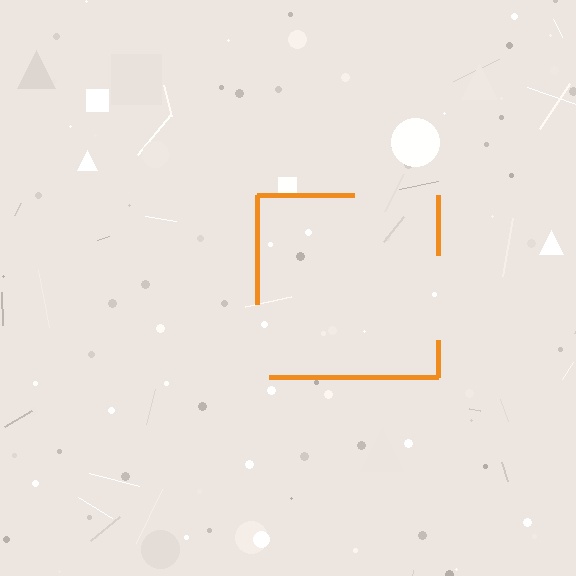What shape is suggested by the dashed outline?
The dashed outline suggests a square.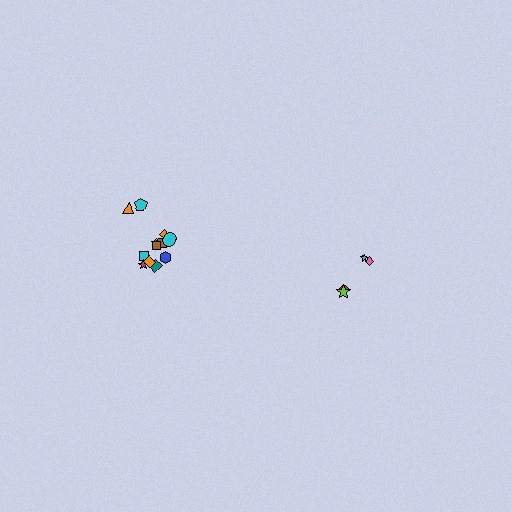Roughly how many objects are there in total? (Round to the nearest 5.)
Roughly 15 objects in total.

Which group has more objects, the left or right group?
The left group.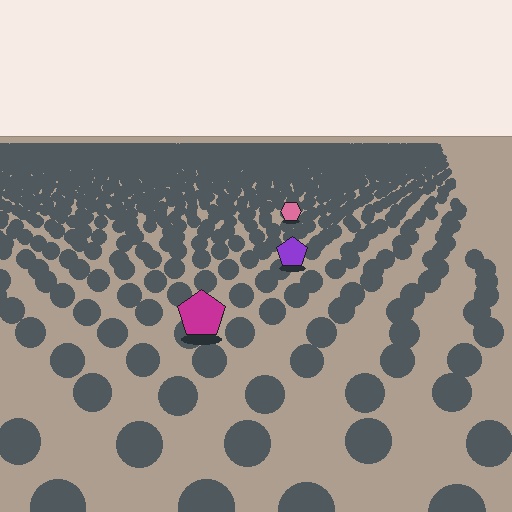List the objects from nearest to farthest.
From nearest to farthest: the magenta pentagon, the purple pentagon, the pink hexagon.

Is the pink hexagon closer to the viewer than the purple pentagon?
No. The purple pentagon is closer — you can tell from the texture gradient: the ground texture is coarser near it.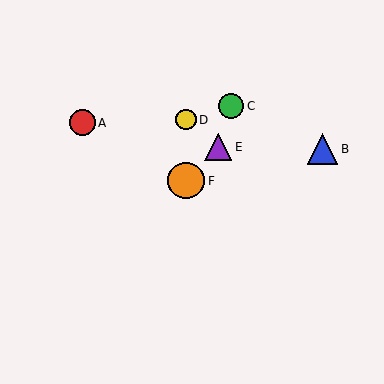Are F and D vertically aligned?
Yes, both are at x≈186.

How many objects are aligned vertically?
2 objects (D, F) are aligned vertically.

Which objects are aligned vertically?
Objects D, F are aligned vertically.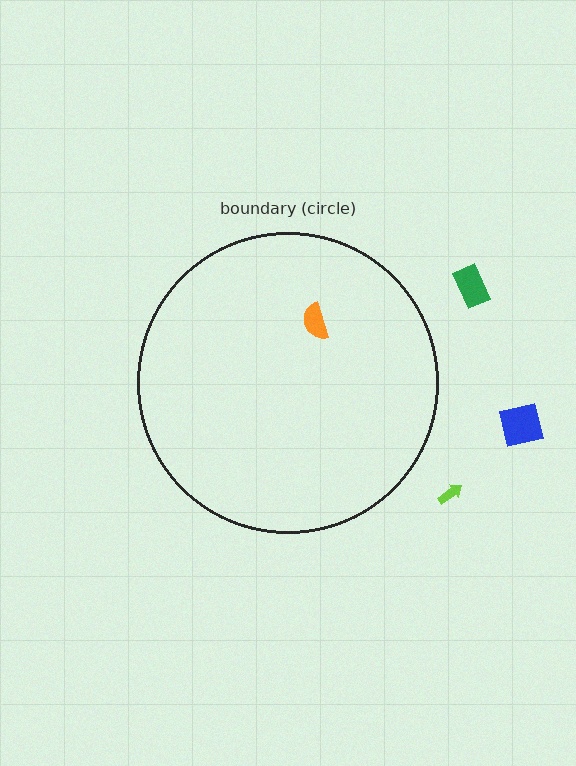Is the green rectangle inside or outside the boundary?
Outside.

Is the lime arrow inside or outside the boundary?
Outside.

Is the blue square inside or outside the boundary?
Outside.